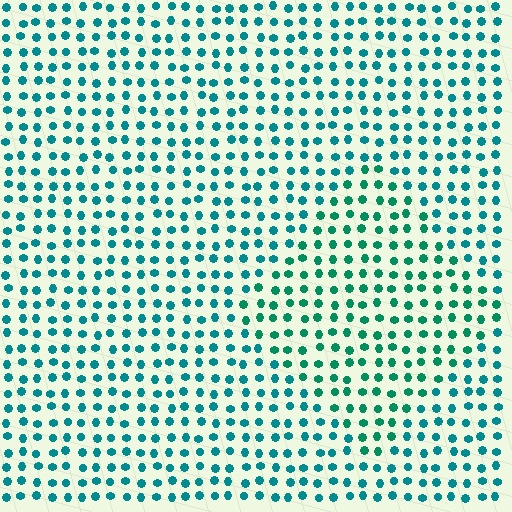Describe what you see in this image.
The image is filled with small teal elements in a uniform arrangement. A diamond-shaped region is visible where the elements are tinted to a slightly different hue, forming a subtle color boundary.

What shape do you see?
I see a diamond.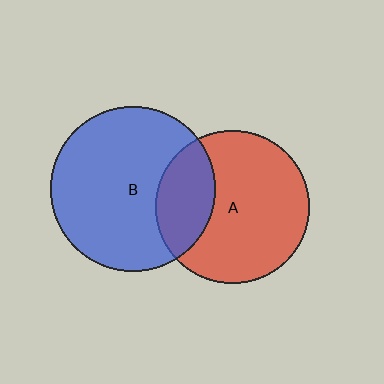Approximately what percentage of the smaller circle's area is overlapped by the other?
Approximately 25%.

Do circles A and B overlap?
Yes.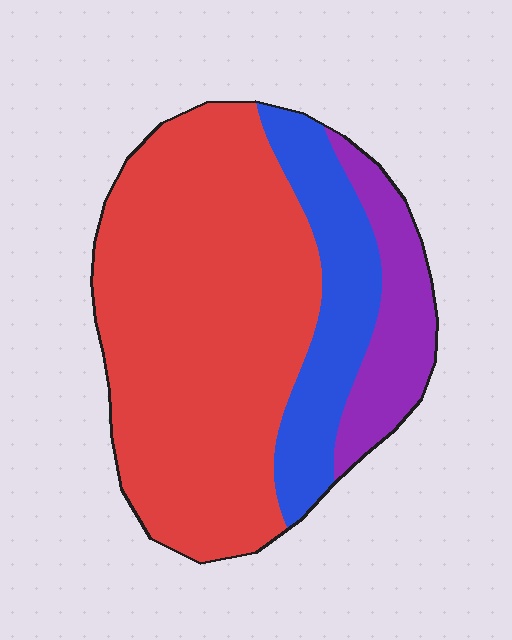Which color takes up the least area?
Purple, at roughly 15%.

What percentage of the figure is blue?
Blue covers around 20% of the figure.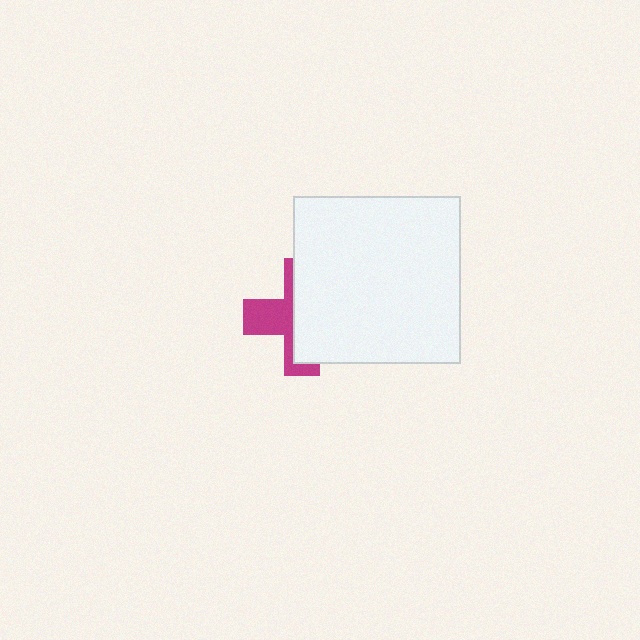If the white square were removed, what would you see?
You would see the complete magenta cross.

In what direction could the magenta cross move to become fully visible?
The magenta cross could move left. That would shift it out from behind the white square entirely.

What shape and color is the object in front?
The object in front is a white square.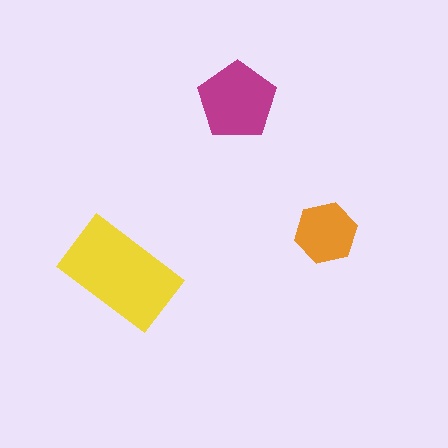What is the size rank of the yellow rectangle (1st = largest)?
1st.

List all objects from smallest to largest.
The orange hexagon, the magenta pentagon, the yellow rectangle.